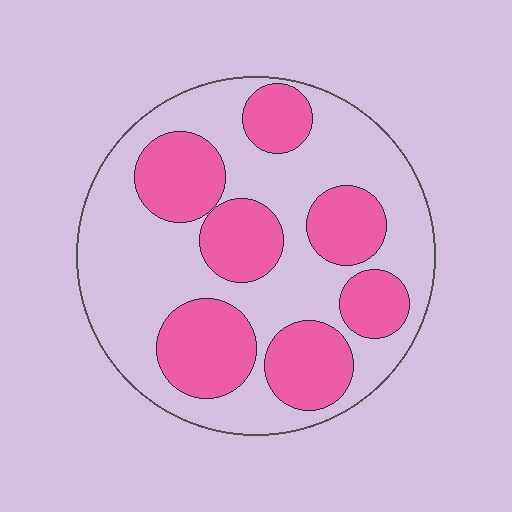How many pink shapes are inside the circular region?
7.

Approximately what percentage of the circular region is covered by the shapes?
Approximately 40%.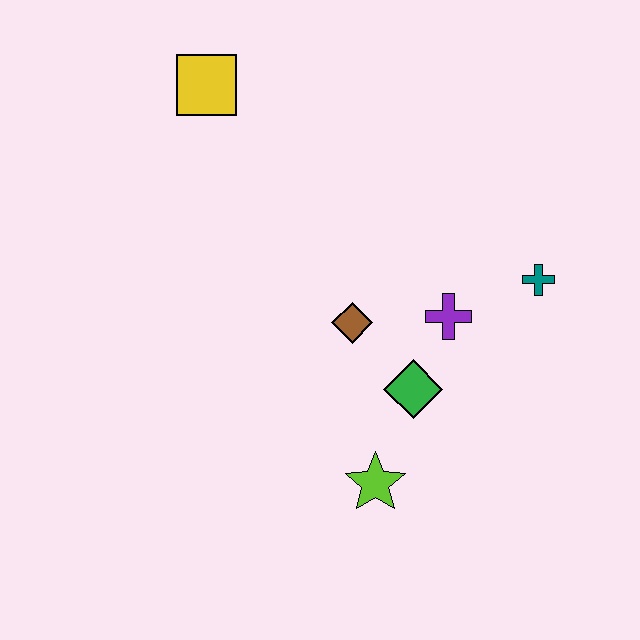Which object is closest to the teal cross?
The purple cross is closest to the teal cross.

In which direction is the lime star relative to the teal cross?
The lime star is below the teal cross.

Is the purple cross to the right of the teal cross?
No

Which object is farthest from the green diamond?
The yellow square is farthest from the green diamond.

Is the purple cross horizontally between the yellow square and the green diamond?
No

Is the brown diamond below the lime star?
No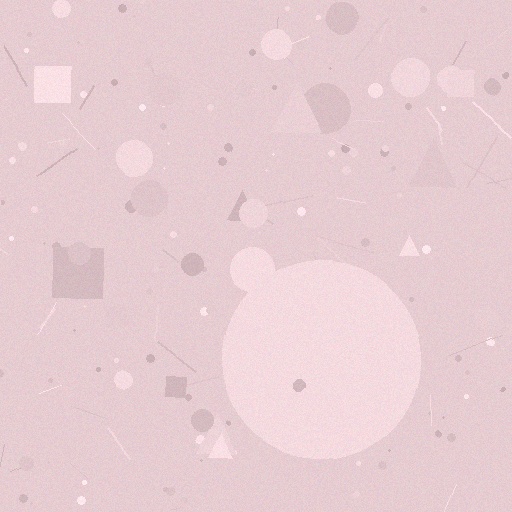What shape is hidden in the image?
A circle is hidden in the image.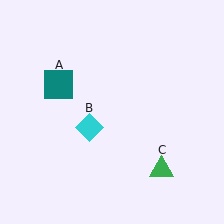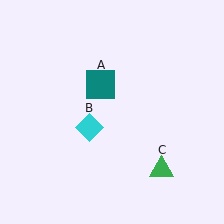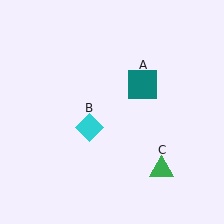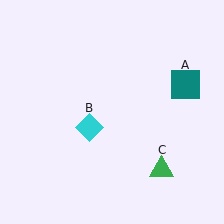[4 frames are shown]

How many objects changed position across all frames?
1 object changed position: teal square (object A).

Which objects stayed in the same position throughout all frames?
Cyan diamond (object B) and green triangle (object C) remained stationary.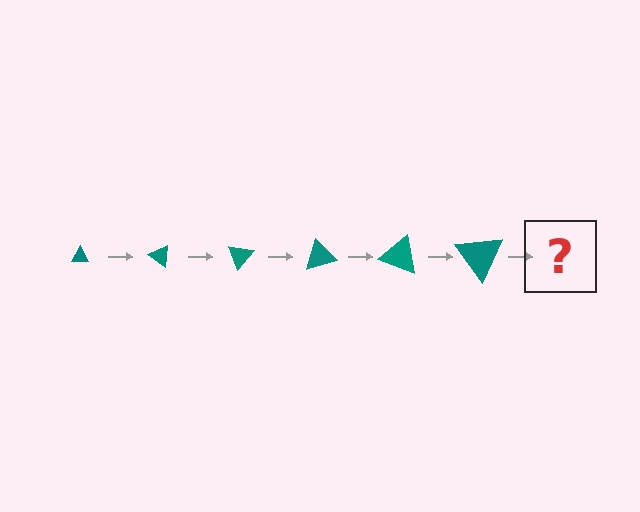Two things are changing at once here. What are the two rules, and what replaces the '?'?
The two rules are that the triangle grows larger each step and it rotates 35 degrees each step. The '?' should be a triangle, larger than the previous one and rotated 210 degrees from the start.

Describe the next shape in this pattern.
It should be a triangle, larger than the previous one and rotated 210 degrees from the start.